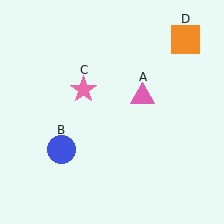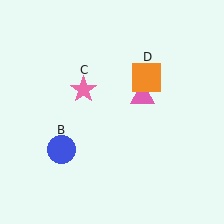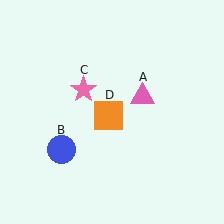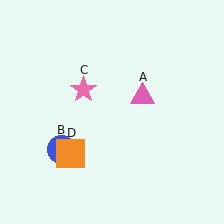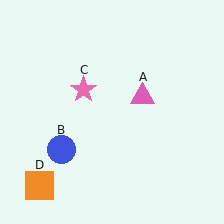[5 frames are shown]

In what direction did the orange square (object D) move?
The orange square (object D) moved down and to the left.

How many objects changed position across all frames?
1 object changed position: orange square (object D).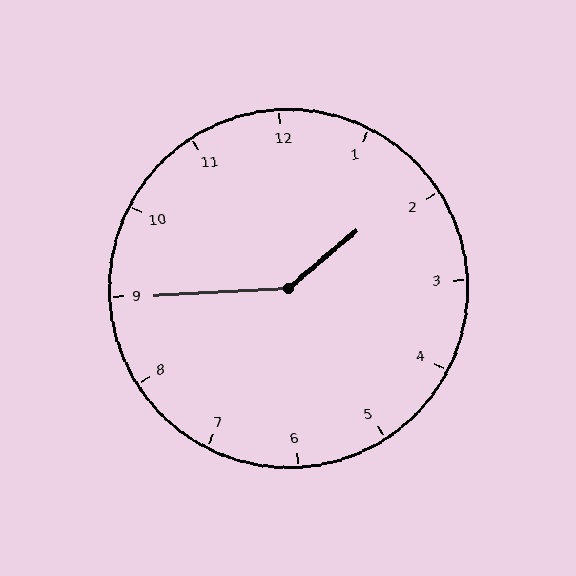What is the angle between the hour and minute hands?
Approximately 142 degrees.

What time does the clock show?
1:45.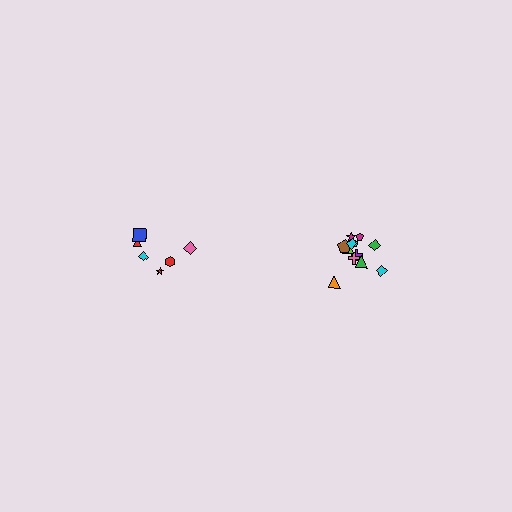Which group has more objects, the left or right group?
The right group.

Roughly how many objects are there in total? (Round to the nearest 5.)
Roughly 20 objects in total.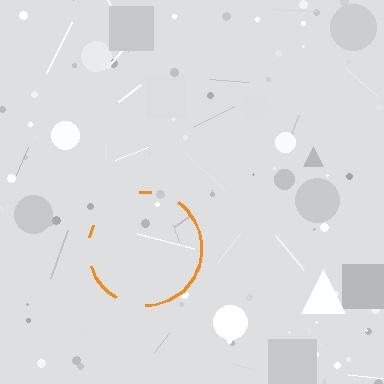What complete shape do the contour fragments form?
The contour fragments form a circle.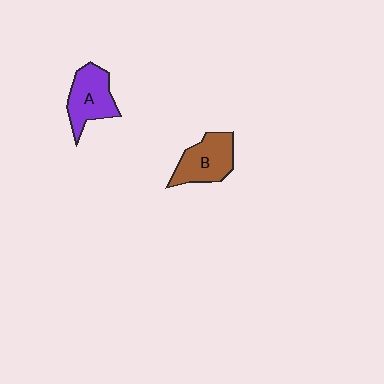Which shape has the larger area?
Shape A (purple).